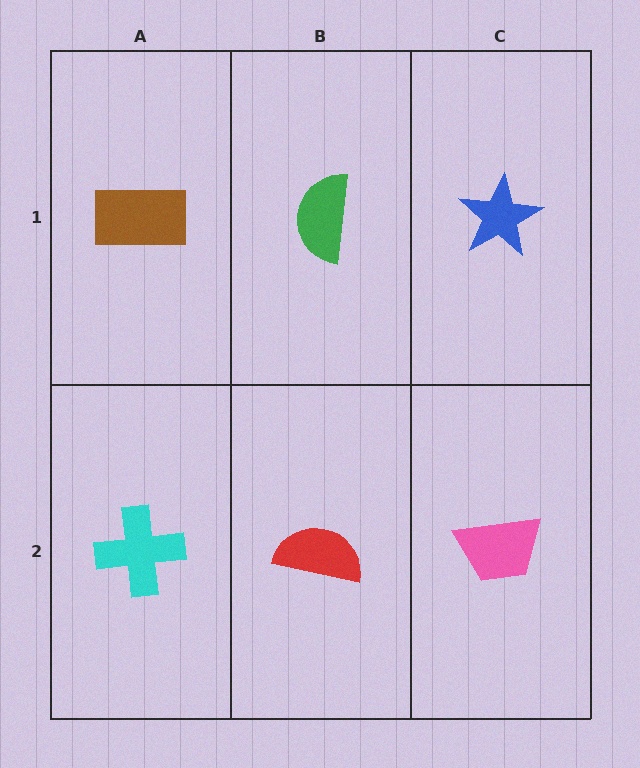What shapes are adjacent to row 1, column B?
A red semicircle (row 2, column B), a brown rectangle (row 1, column A), a blue star (row 1, column C).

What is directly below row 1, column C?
A pink trapezoid.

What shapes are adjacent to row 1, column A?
A cyan cross (row 2, column A), a green semicircle (row 1, column B).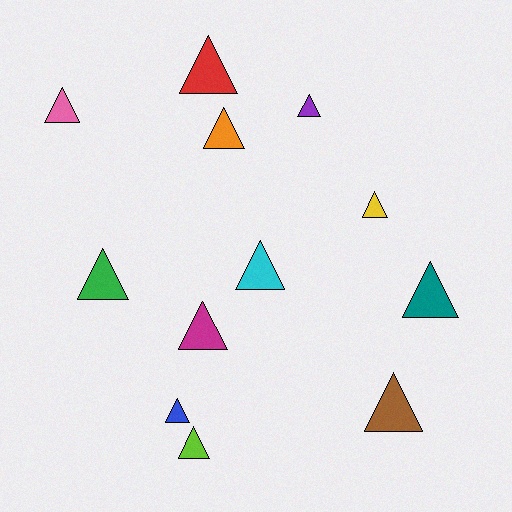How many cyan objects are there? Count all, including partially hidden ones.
There is 1 cyan object.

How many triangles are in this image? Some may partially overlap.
There are 12 triangles.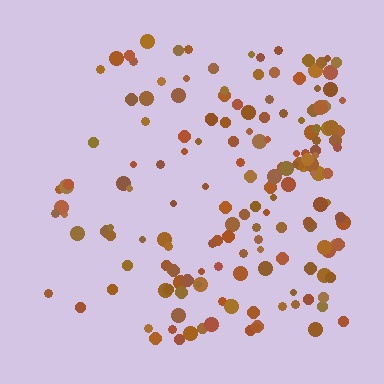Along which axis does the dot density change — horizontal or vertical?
Horizontal.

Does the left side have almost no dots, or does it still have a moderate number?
Still a moderate number, just noticeably fewer than the right.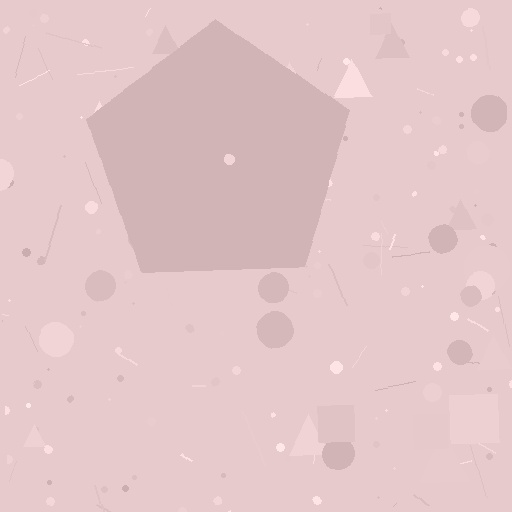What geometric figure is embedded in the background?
A pentagon is embedded in the background.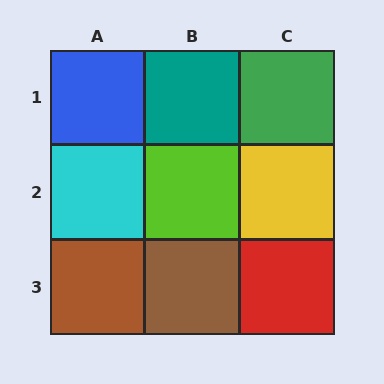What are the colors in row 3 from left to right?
Brown, brown, red.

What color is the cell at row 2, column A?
Cyan.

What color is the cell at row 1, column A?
Blue.